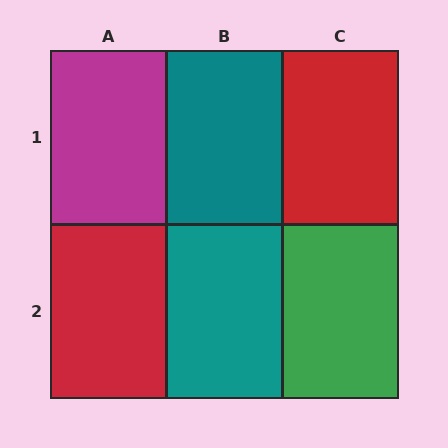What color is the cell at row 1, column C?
Red.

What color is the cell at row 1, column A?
Magenta.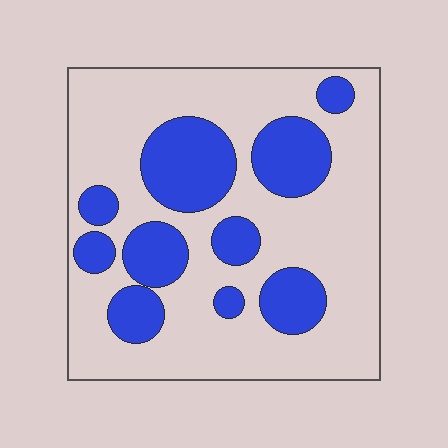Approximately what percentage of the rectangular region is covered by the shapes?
Approximately 30%.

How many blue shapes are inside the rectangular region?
10.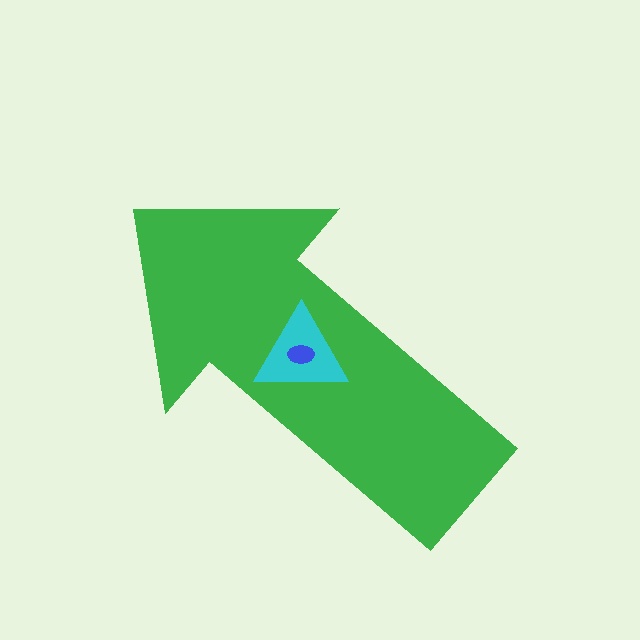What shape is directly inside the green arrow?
The cyan triangle.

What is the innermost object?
The blue ellipse.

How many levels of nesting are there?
3.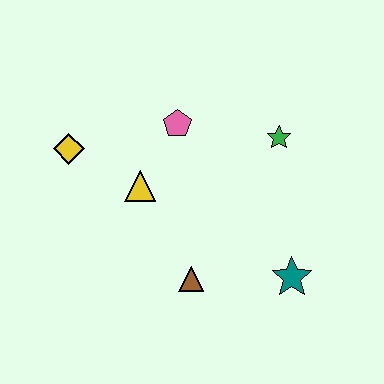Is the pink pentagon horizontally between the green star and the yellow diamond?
Yes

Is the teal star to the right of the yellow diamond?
Yes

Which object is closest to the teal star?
The brown triangle is closest to the teal star.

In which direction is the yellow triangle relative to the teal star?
The yellow triangle is to the left of the teal star.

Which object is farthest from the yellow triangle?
The teal star is farthest from the yellow triangle.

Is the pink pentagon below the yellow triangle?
No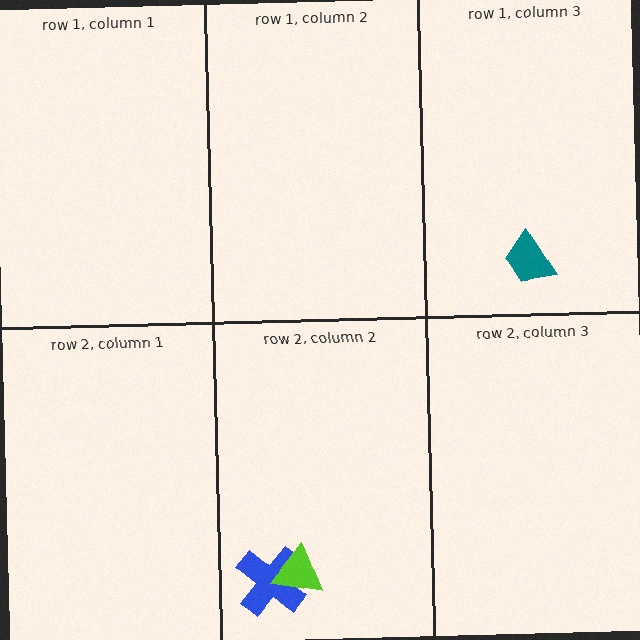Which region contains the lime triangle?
The row 2, column 2 region.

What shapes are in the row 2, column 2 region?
The blue cross, the lime triangle.